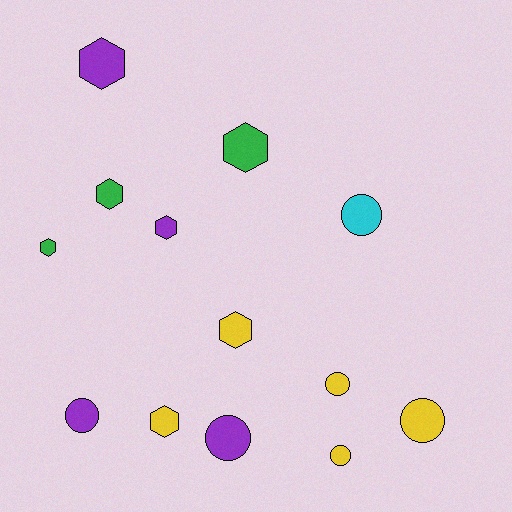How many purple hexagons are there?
There are 2 purple hexagons.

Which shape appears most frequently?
Hexagon, with 7 objects.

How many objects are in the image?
There are 13 objects.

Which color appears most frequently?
Yellow, with 5 objects.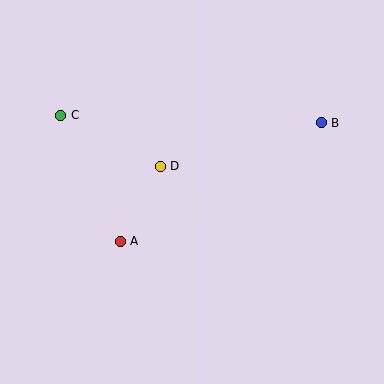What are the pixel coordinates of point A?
Point A is at (120, 241).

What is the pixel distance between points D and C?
The distance between D and C is 112 pixels.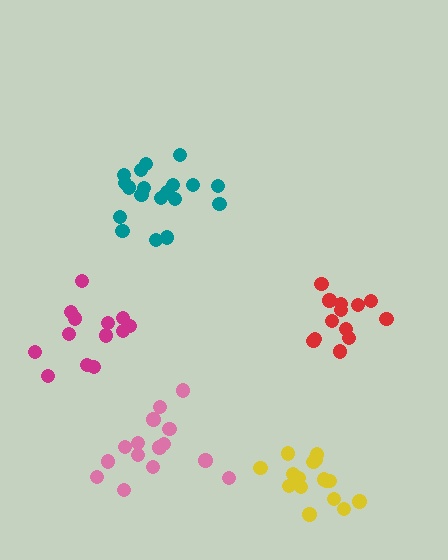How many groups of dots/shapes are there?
There are 5 groups.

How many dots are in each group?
Group 1: 17 dots, Group 2: 19 dots, Group 3: 15 dots, Group 4: 13 dots, Group 5: 13 dots (77 total).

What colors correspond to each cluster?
The clusters are colored: yellow, teal, pink, red, magenta.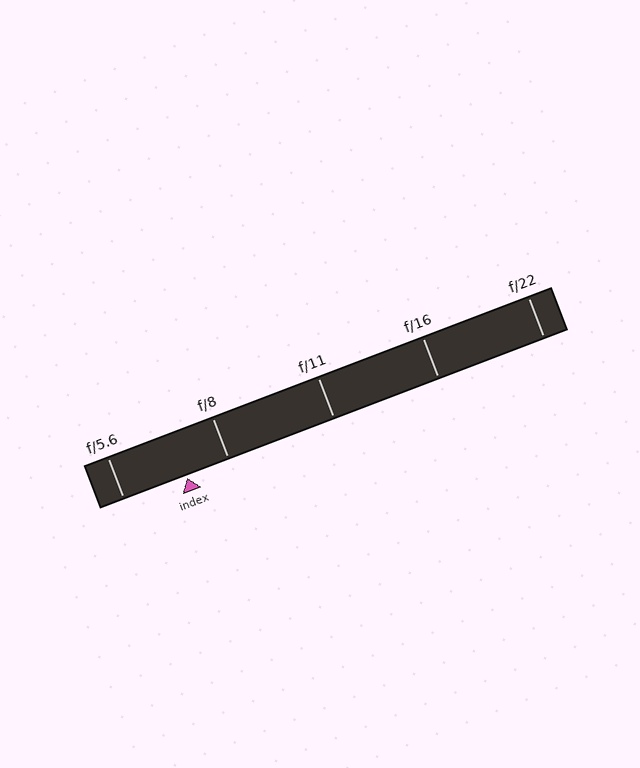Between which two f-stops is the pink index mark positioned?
The index mark is between f/5.6 and f/8.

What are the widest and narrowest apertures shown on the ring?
The widest aperture shown is f/5.6 and the narrowest is f/22.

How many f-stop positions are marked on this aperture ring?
There are 5 f-stop positions marked.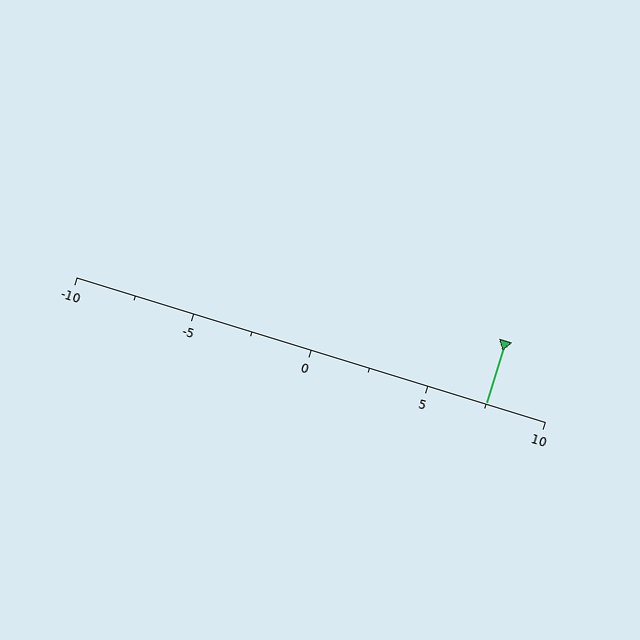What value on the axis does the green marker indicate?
The marker indicates approximately 7.5.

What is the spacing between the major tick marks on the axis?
The major ticks are spaced 5 apart.